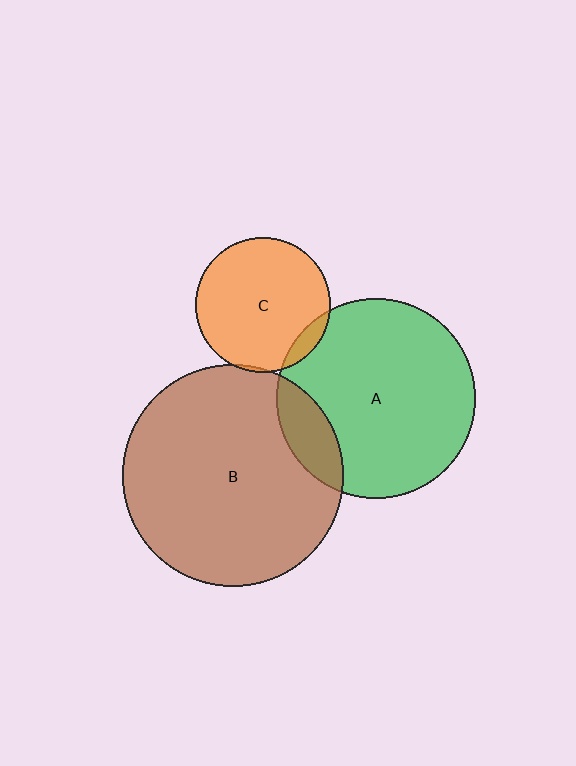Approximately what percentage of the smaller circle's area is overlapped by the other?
Approximately 15%.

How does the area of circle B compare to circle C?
Approximately 2.7 times.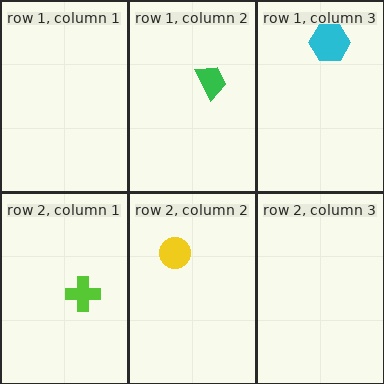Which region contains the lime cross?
The row 2, column 1 region.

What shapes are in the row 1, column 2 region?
The green trapezoid.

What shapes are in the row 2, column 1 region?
The lime cross.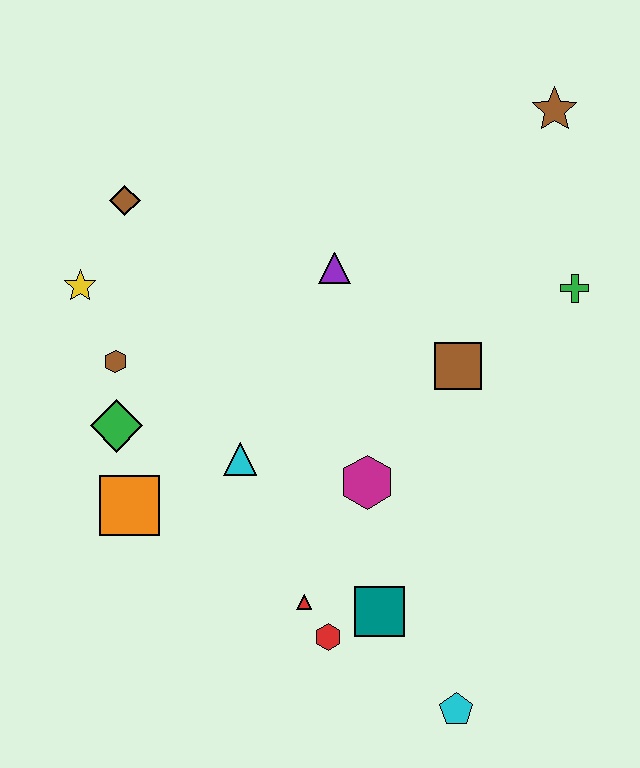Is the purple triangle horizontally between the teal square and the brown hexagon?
Yes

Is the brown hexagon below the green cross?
Yes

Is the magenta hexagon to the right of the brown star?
No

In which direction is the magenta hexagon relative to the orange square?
The magenta hexagon is to the right of the orange square.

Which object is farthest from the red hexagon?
The brown star is farthest from the red hexagon.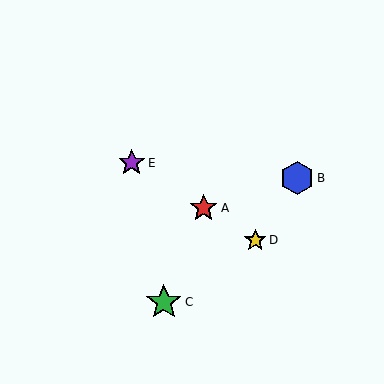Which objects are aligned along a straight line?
Objects A, D, E are aligned along a straight line.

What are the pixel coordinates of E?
Object E is at (132, 163).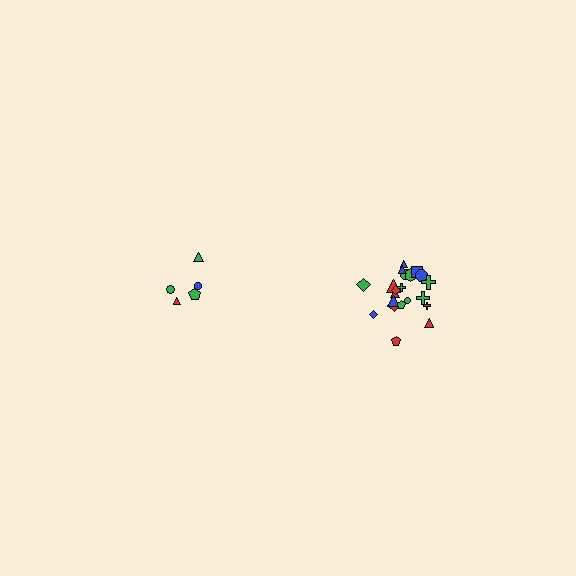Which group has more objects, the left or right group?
The right group.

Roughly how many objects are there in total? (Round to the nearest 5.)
Roughly 25 objects in total.